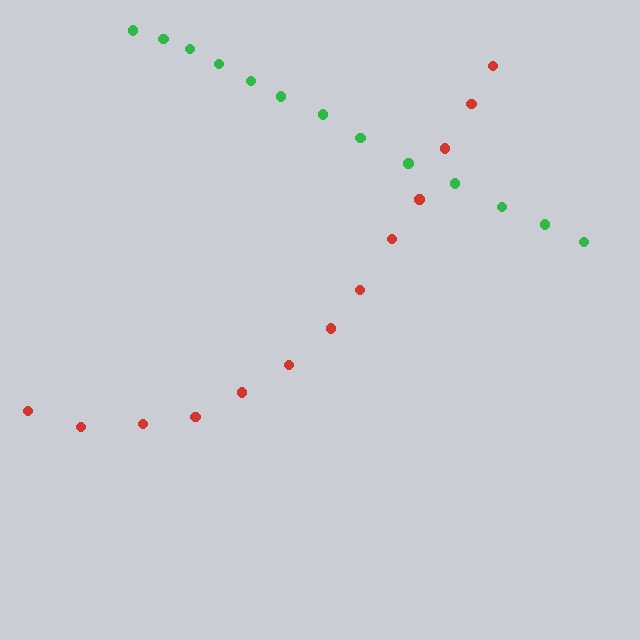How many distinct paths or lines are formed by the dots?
There are 2 distinct paths.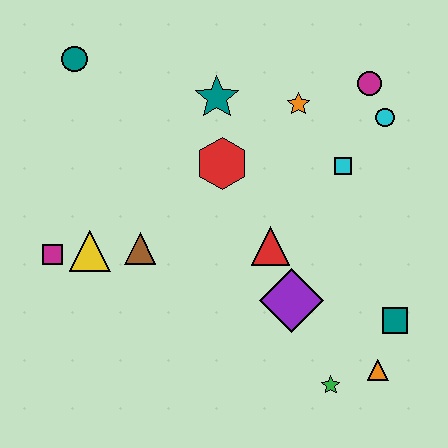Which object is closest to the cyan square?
The cyan circle is closest to the cyan square.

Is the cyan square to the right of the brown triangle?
Yes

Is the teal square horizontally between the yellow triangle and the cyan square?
No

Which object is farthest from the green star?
The teal circle is farthest from the green star.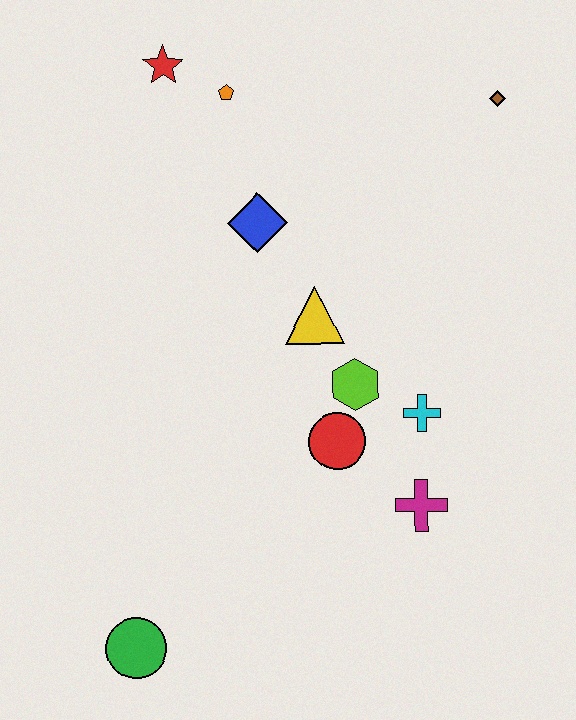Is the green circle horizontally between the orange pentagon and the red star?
No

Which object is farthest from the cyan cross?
The red star is farthest from the cyan cross.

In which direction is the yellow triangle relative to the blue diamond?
The yellow triangle is below the blue diamond.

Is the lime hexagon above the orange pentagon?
No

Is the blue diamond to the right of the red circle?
No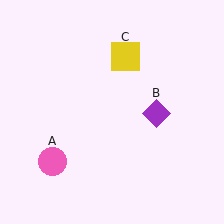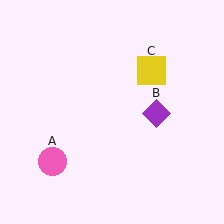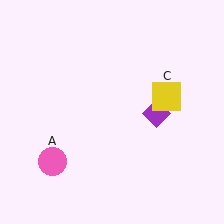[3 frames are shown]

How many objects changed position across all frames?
1 object changed position: yellow square (object C).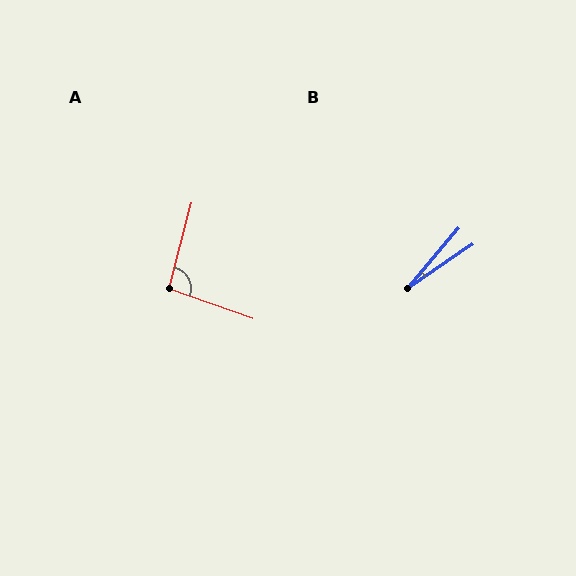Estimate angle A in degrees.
Approximately 95 degrees.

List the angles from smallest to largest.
B (15°), A (95°).